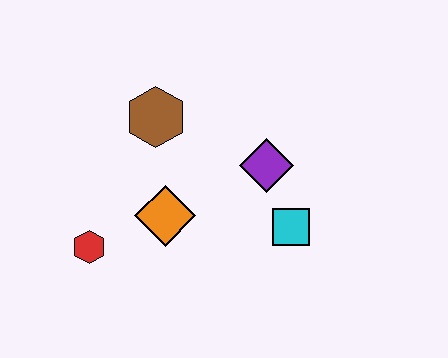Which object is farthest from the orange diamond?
The cyan square is farthest from the orange diamond.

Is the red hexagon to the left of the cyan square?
Yes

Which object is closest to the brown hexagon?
The orange diamond is closest to the brown hexagon.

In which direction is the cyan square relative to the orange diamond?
The cyan square is to the right of the orange diamond.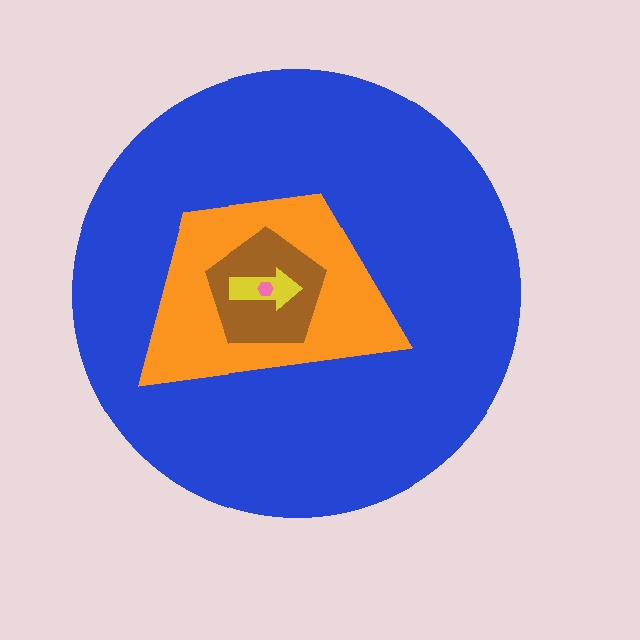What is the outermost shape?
The blue circle.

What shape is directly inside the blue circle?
The orange trapezoid.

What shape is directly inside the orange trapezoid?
The brown pentagon.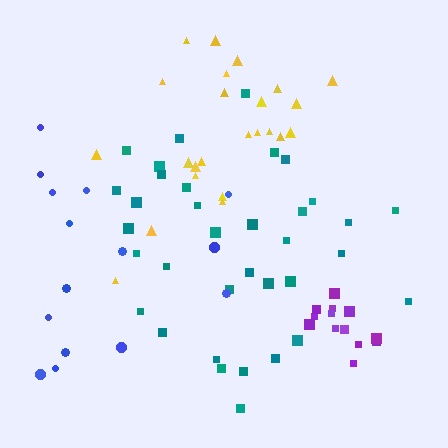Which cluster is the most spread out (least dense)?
Blue.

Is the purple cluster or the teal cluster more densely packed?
Purple.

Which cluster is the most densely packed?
Purple.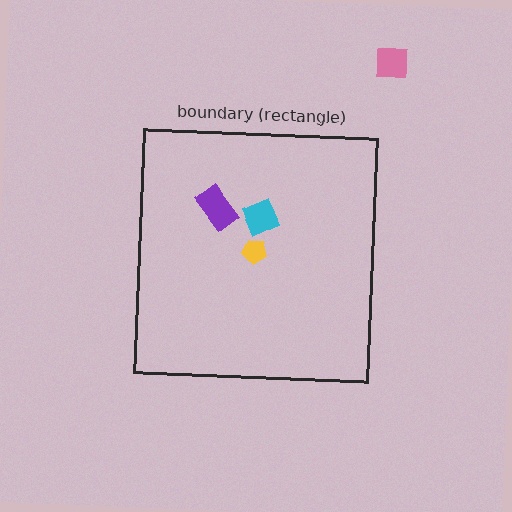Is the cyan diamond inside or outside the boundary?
Inside.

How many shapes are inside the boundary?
3 inside, 1 outside.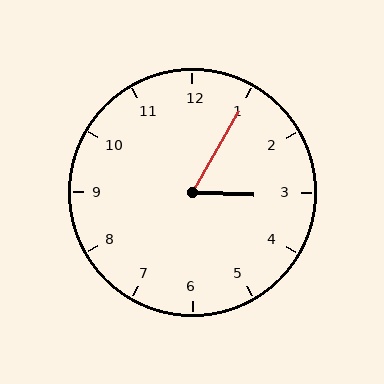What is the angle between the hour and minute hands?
Approximately 62 degrees.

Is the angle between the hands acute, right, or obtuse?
It is acute.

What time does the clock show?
3:05.